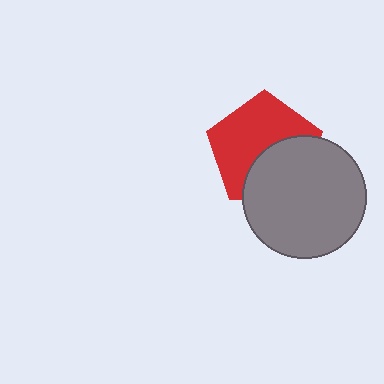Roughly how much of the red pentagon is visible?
About half of it is visible (roughly 59%).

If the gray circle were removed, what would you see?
You would see the complete red pentagon.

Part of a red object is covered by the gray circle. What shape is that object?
It is a pentagon.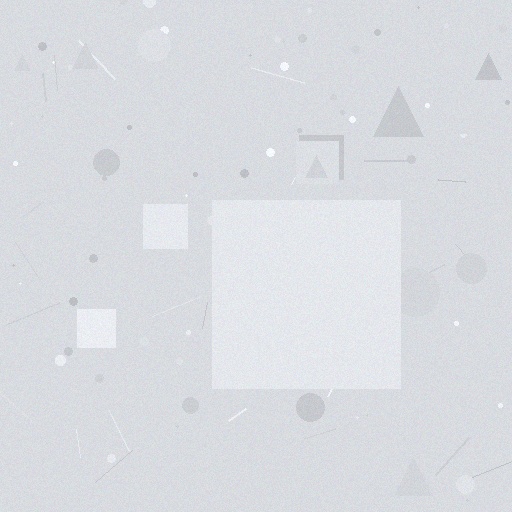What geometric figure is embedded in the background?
A square is embedded in the background.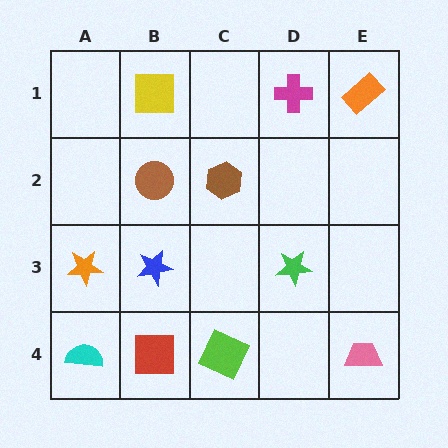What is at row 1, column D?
A magenta cross.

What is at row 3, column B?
A blue star.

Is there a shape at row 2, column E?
No, that cell is empty.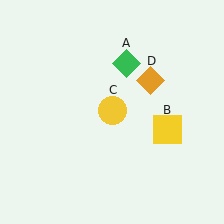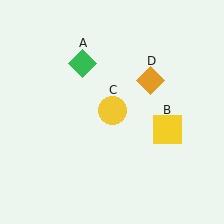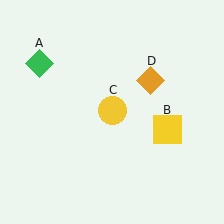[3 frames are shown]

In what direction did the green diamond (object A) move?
The green diamond (object A) moved left.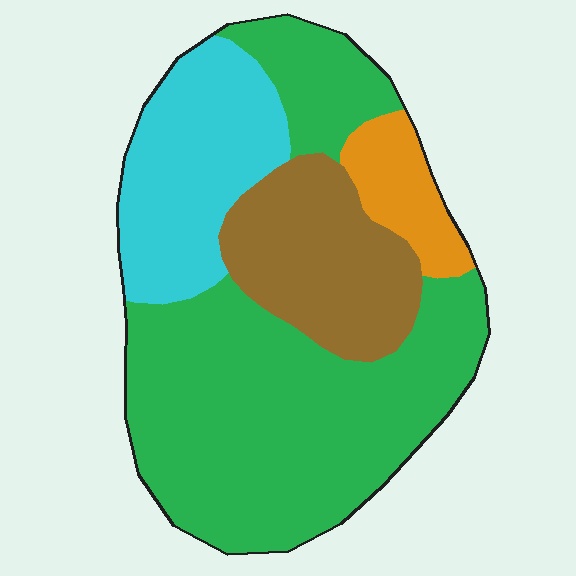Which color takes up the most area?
Green, at roughly 55%.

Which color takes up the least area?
Orange, at roughly 10%.